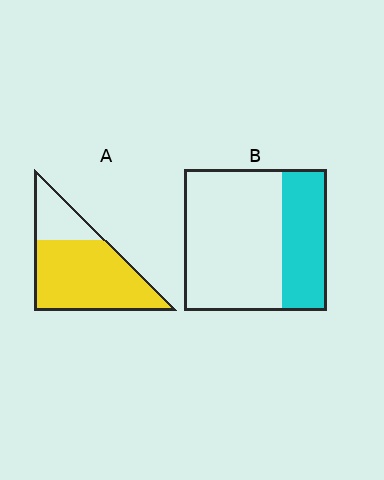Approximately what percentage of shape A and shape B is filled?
A is approximately 75% and B is approximately 30%.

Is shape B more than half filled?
No.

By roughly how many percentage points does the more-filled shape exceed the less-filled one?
By roughly 45 percentage points (A over B).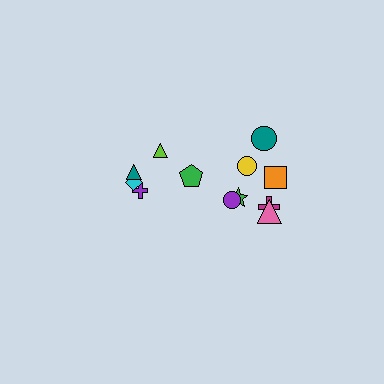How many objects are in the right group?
There are 7 objects.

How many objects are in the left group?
There are 5 objects.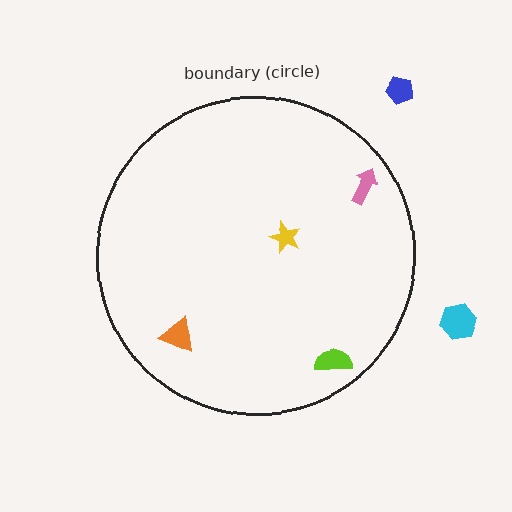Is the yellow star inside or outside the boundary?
Inside.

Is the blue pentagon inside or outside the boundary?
Outside.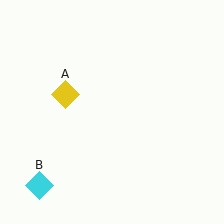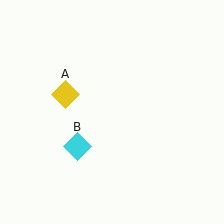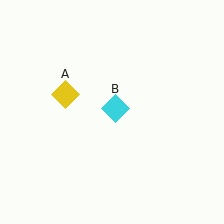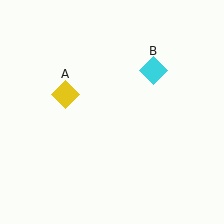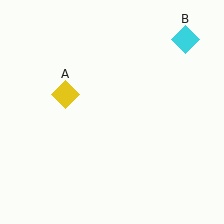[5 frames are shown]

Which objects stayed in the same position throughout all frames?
Yellow diamond (object A) remained stationary.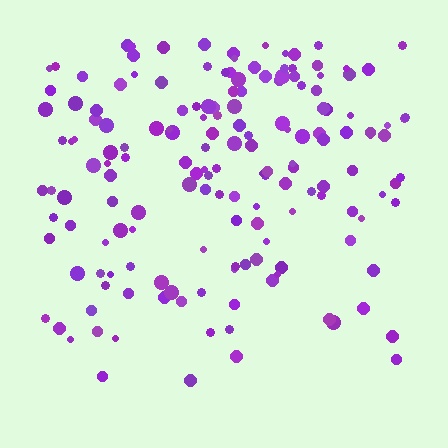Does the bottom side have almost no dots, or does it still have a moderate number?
Still a moderate number, just noticeably fewer than the top.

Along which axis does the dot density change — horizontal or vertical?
Vertical.